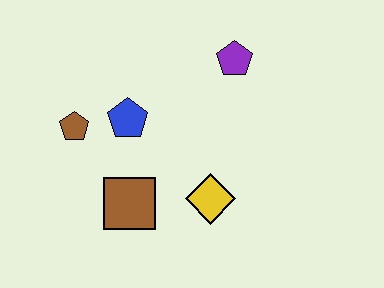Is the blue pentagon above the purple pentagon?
No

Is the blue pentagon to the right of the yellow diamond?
No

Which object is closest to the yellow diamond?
The brown square is closest to the yellow diamond.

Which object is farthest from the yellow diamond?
The brown pentagon is farthest from the yellow diamond.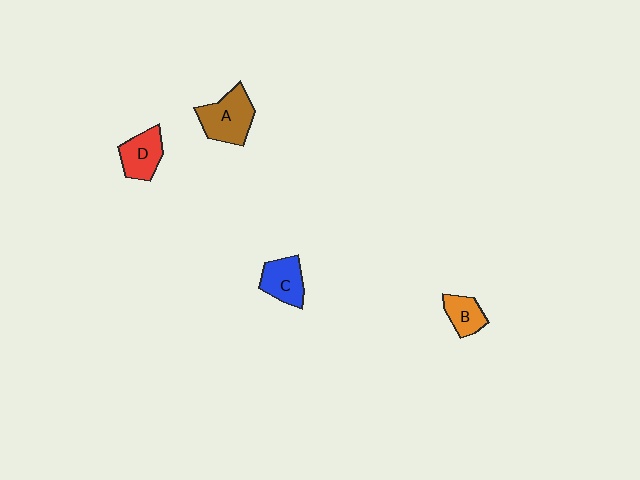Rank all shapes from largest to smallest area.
From largest to smallest: A (brown), C (blue), D (red), B (orange).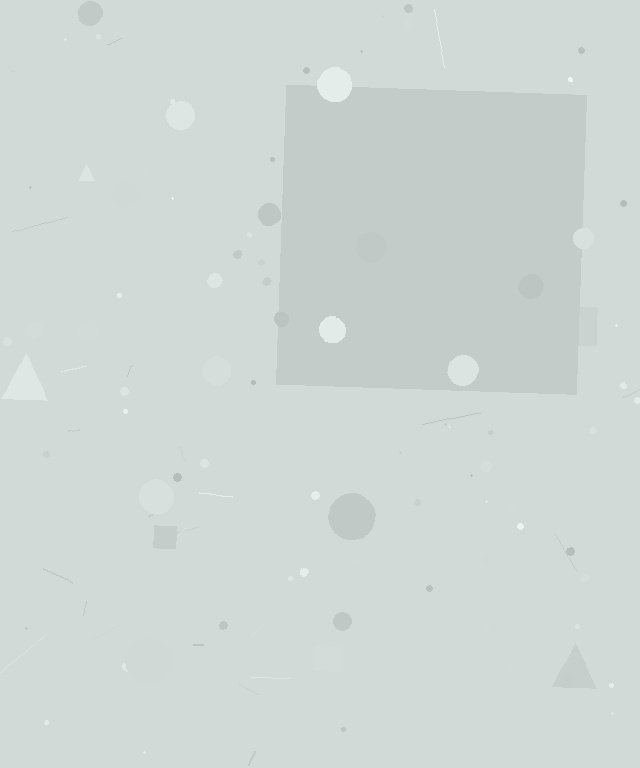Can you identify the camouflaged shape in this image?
The camouflaged shape is a square.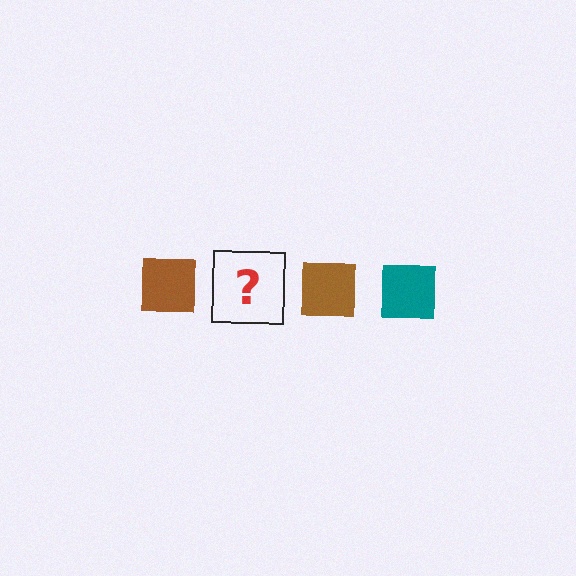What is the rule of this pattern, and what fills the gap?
The rule is that the pattern cycles through brown, teal squares. The gap should be filled with a teal square.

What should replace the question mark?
The question mark should be replaced with a teal square.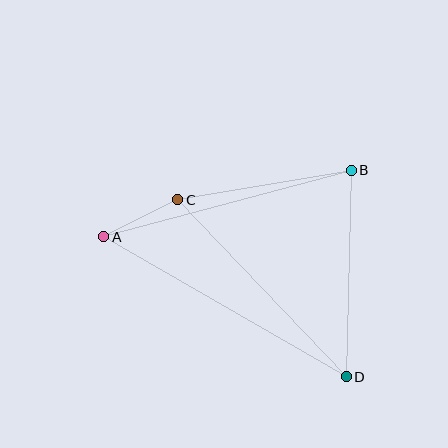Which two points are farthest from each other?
Points A and D are farthest from each other.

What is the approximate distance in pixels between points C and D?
The distance between C and D is approximately 245 pixels.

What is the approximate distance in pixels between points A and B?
The distance between A and B is approximately 257 pixels.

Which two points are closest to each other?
Points A and C are closest to each other.